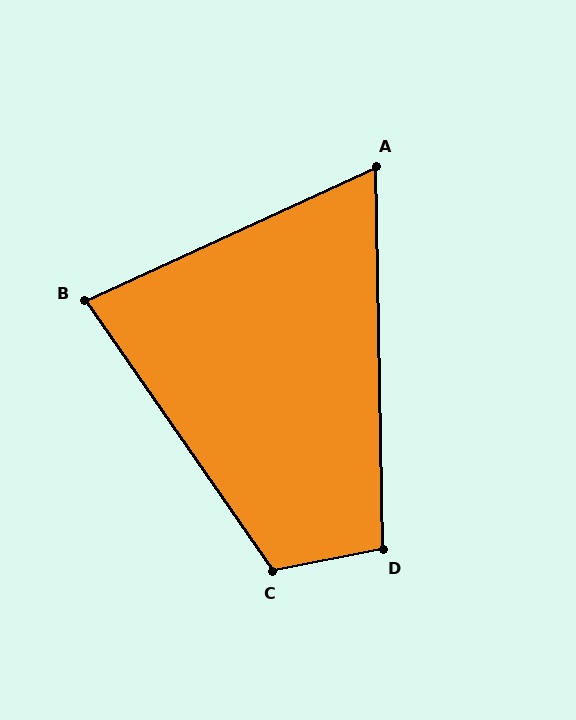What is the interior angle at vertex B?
Approximately 80 degrees (acute).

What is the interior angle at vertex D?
Approximately 100 degrees (obtuse).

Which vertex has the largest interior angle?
C, at approximately 113 degrees.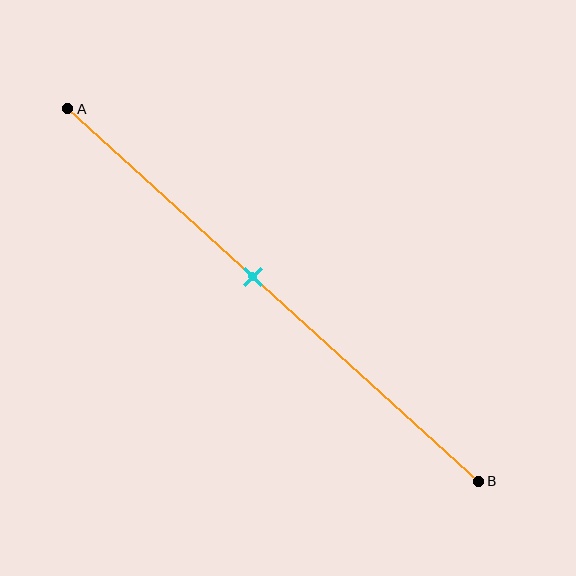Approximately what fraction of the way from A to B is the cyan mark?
The cyan mark is approximately 45% of the way from A to B.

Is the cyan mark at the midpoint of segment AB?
No, the mark is at about 45% from A, not at the 50% midpoint.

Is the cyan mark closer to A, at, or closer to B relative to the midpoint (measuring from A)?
The cyan mark is closer to point A than the midpoint of segment AB.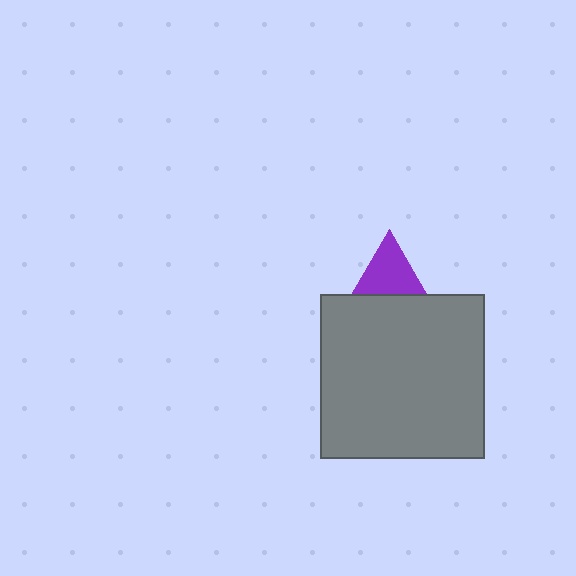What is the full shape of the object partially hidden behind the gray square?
The partially hidden object is a purple triangle.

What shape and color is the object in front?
The object in front is a gray square.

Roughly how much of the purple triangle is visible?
A small part of it is visible (roughly 45%).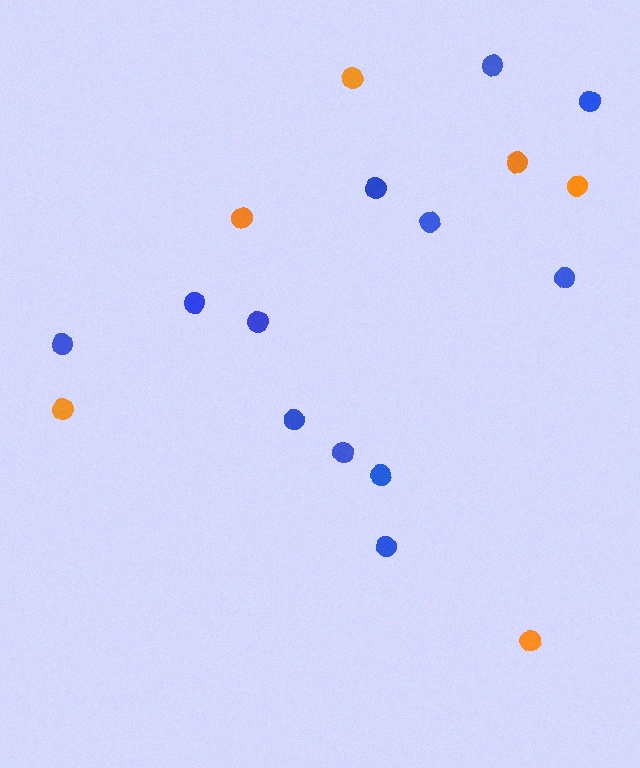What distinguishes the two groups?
There are 2 groups: one group of blue circles (12) and one group of orange circles (6).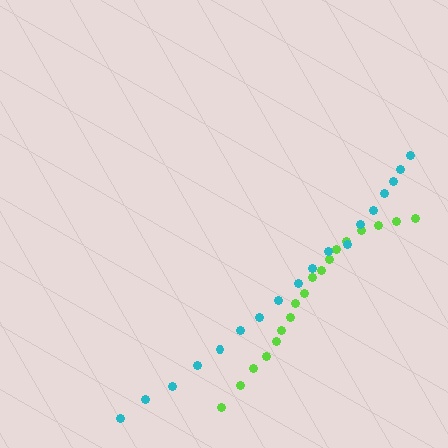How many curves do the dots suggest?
There are 2 distinct paths.